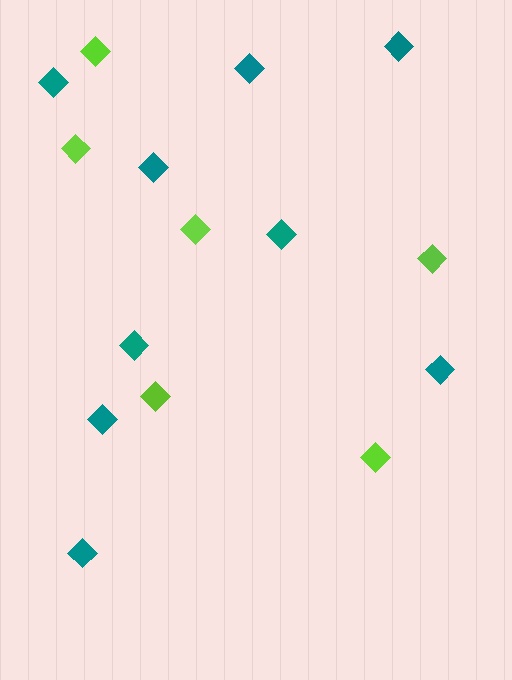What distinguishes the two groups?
There are 2 groups: one group of teal diamonds (9) and one group of lime diamonds (6).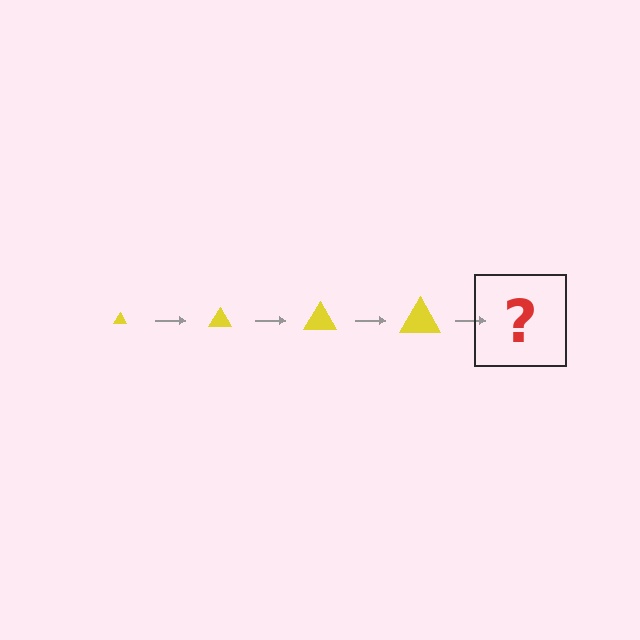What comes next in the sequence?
The next element should be a yellow triangle, larger than the previous one.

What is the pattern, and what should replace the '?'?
The pattern is that the triangle gets progressively larger each step. The '?' should be a yellow triangle, larger than the previous one.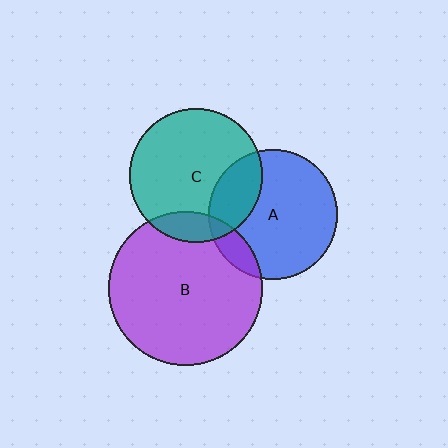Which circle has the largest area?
Circle B (purple).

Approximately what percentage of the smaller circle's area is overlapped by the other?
Approximately 25%.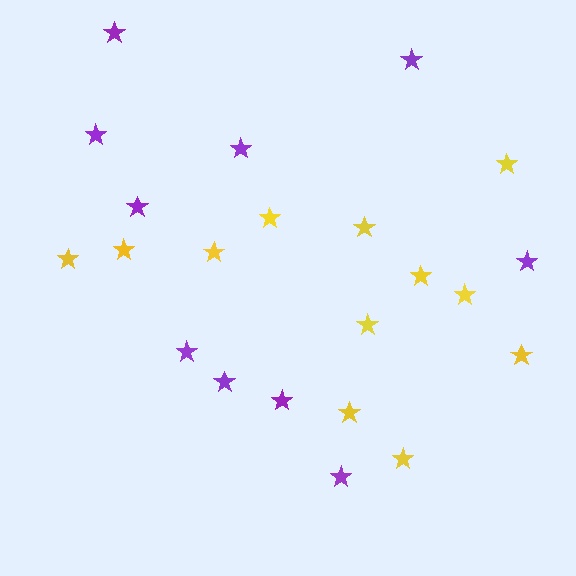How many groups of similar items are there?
There are 2 groups: one group of yellow stars (12) and one group of purple stars (10).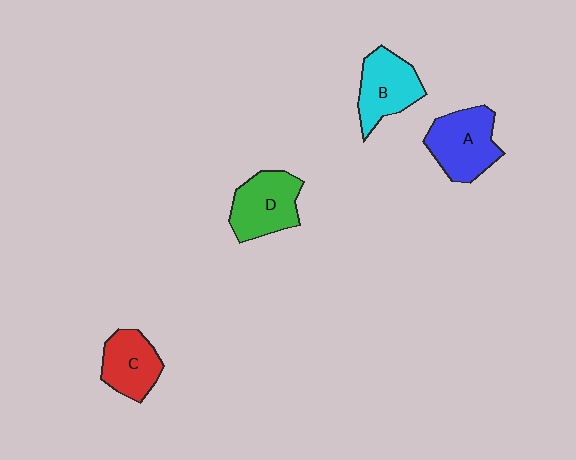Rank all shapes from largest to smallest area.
From largest to smallest: A (blue), D (green), B (cyan), C (red).